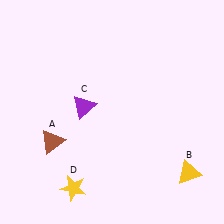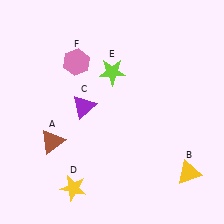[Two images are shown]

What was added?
A lime star (E), a pink hexagon (F) were added in Image 2.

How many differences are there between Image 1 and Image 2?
There are 2 differences between the two images.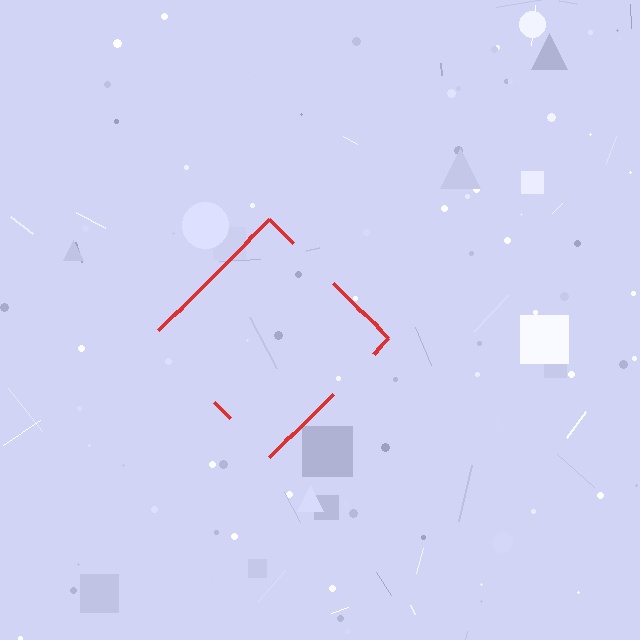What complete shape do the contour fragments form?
The contour fragments form a diamond.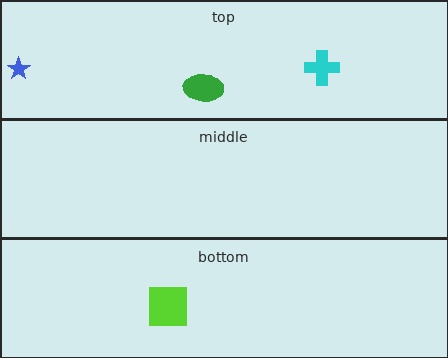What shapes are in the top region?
The green ellipse, the blue star, the cyan cross.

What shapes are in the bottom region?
The lime square.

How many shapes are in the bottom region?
1.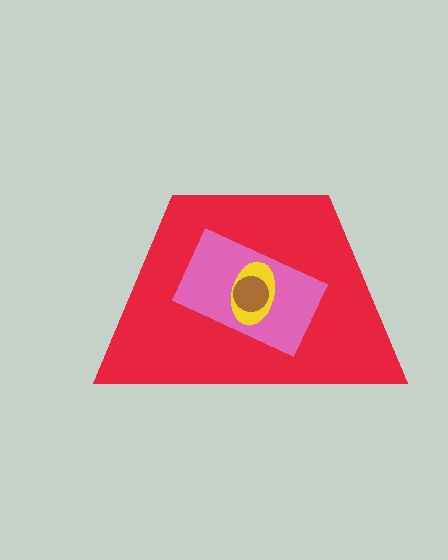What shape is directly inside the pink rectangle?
The yellow ellipse.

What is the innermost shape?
The brown circle.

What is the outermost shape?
The red trapezoid.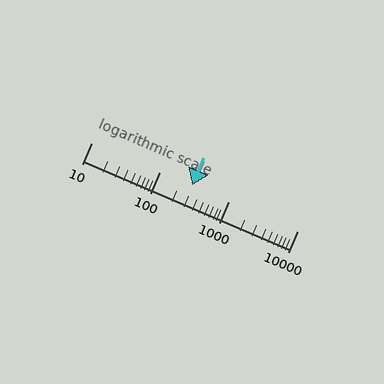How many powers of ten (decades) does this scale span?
The scale spans 3 decades, from 10 to 10000.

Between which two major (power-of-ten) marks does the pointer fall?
The pointer is between 100 and 1000.